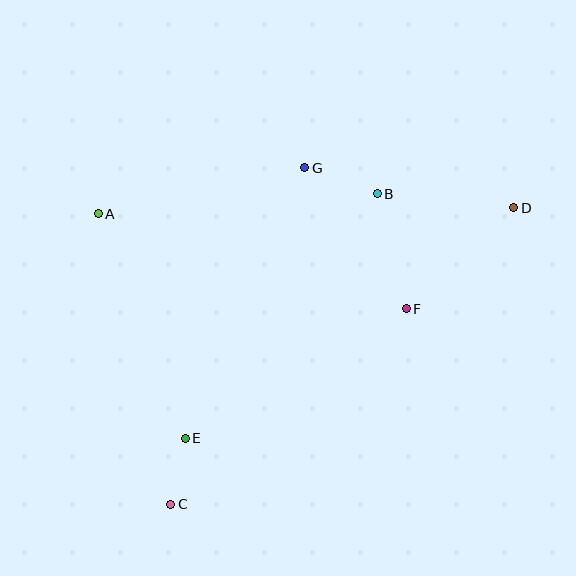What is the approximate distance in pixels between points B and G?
The distance between B and G is approximately 77 pixels.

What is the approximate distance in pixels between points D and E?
The distance between D and E is approximately 402 pixels.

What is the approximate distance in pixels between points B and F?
The distance between B and F is approximately 119 pixels.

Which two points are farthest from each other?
Points C and D are farthest from each other.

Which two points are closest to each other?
Points C and E are closest to each other.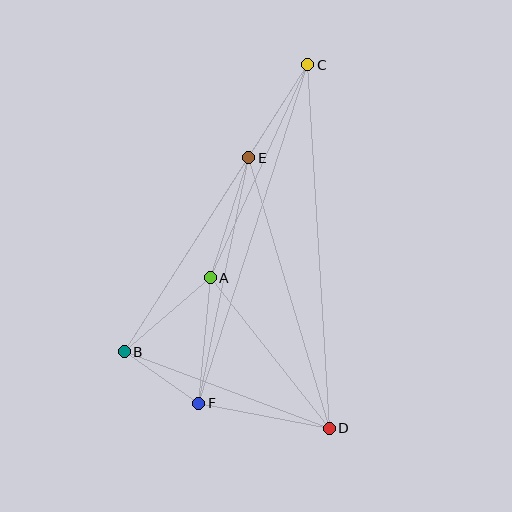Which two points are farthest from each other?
Points C and D are farthest from each other.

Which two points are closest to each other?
Points B and F are closest to each other.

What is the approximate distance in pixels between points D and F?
The distance between D and F is approximately 133 pixels.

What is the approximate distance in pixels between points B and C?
The distance between B and C is approximately 341 pixels.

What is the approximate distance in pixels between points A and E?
The distance between A and E is approximately 126 pixels.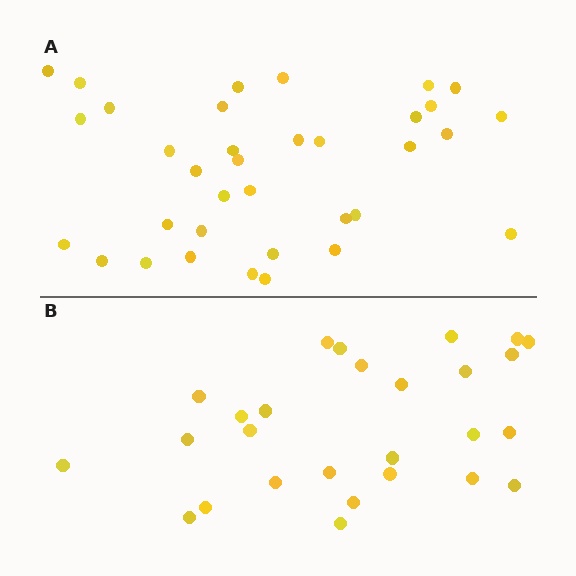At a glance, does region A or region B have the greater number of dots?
Region A (the top region) has more dots.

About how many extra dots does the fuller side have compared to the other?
Region A has roughly 8 or so more dots than region B.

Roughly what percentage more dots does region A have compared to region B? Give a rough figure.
About 30% more.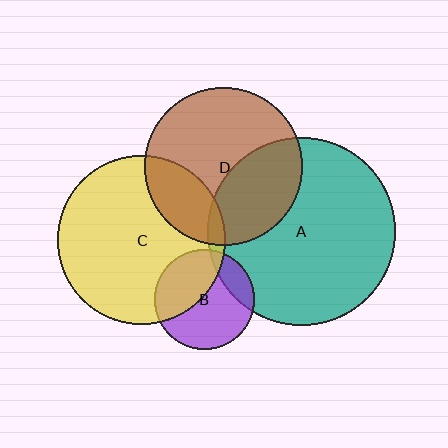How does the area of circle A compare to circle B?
Approximately 3.5 times.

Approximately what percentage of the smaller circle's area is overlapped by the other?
Approximately 5%.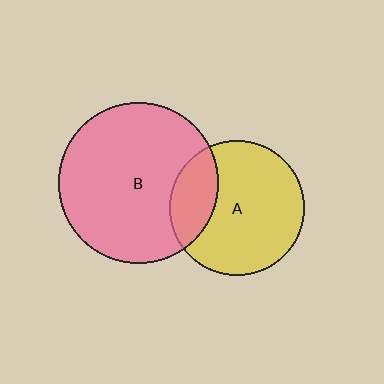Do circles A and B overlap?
Yes.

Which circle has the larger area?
Circle B (pink).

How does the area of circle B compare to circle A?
Approximately 1.4 times.